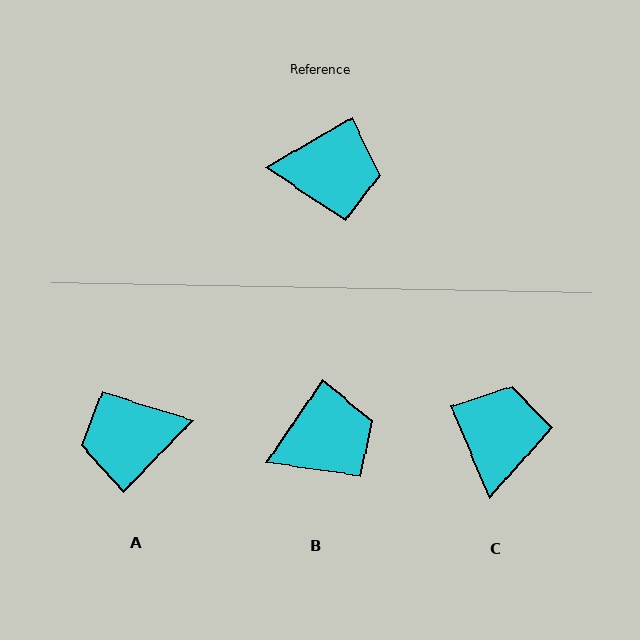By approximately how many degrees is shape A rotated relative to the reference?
Approximately 164 degrees clockwise.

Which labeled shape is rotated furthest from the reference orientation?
A, about 164 degrees away.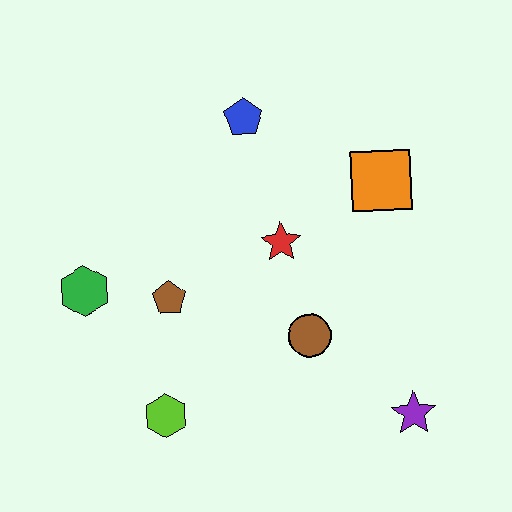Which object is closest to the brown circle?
The red star is closest to the brown circle.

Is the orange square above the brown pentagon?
Yes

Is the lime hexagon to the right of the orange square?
No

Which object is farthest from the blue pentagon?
The purple star is farthest from the blue pentagon.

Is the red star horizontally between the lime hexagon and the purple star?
Yes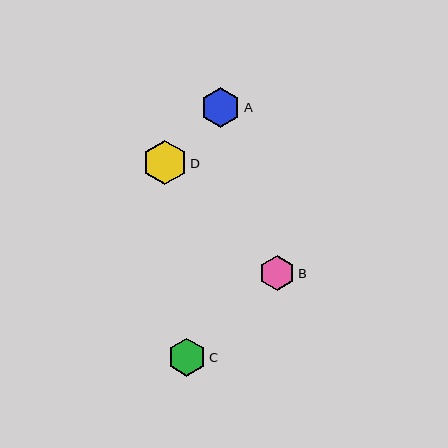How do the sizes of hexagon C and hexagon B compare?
Hexagon C and hexagon B are approximately the same size.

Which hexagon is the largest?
Hexagon D is the largest with a size of approximately 45 pixels.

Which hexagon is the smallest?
Hexagon B is the smallest with a size of approximately 35 pixels.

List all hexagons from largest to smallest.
From largest to smallest: D, A, C, B.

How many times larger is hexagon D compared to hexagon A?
Hexagon D is approximately 1.1 times the size of hexagon A.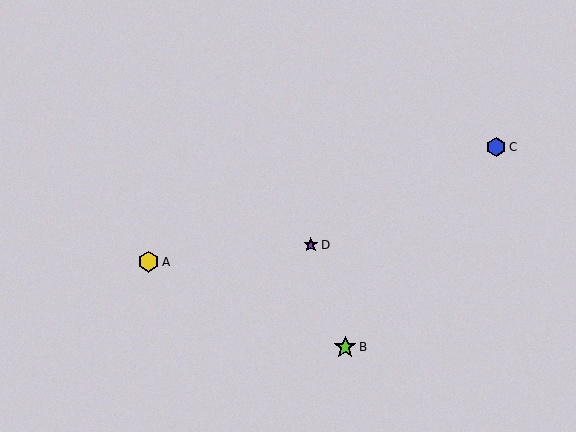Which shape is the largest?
The lime star (labeled B) is the largest.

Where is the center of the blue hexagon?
The center of the blue hexagon is at (496, 147).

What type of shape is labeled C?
Shape C is a blue hexagon.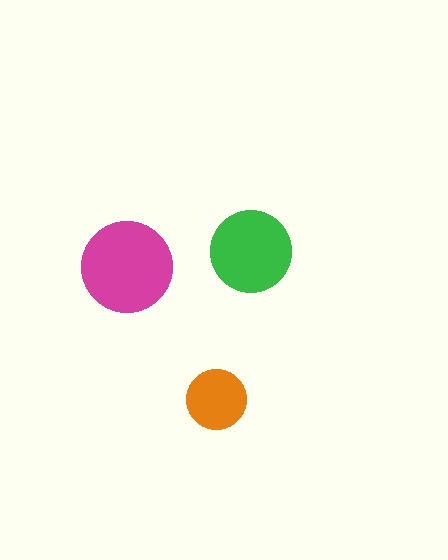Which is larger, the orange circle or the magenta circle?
The magenta one.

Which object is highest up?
The green circle is topmost.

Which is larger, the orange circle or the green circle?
The green one.